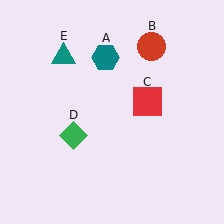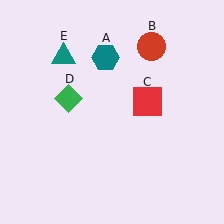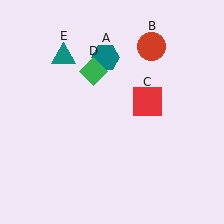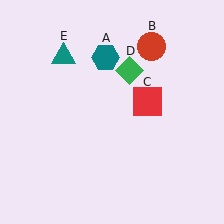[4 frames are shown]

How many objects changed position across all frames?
1 object changed position: green diamond (object D).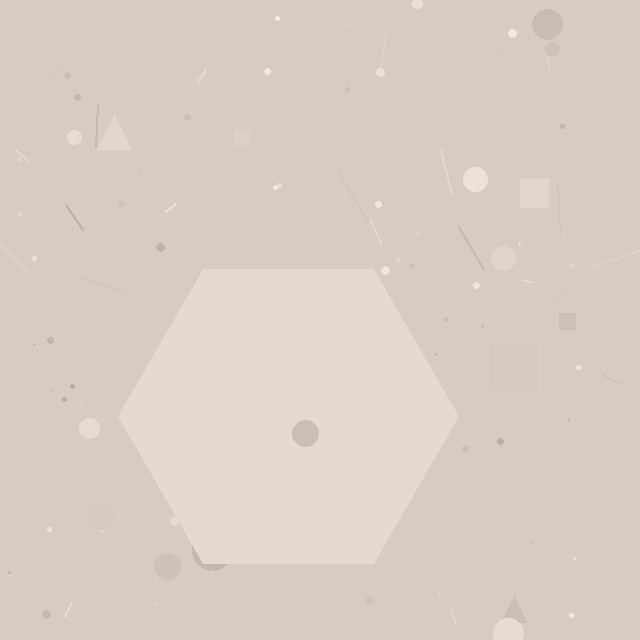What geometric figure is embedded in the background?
A hexagon is embedded in the background.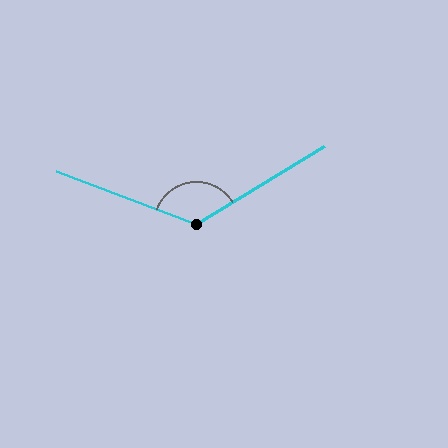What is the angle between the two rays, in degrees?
Approximately 128 degrees.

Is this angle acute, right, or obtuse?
It is obtuse.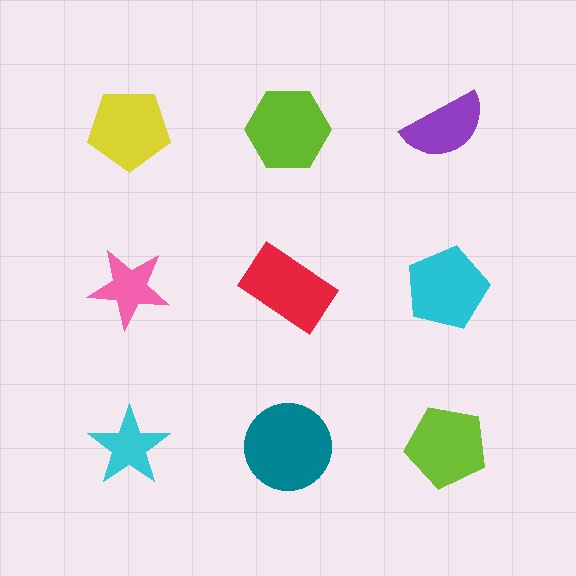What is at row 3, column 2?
A teal circle.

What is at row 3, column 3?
A lime pentagon.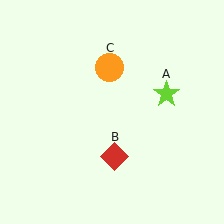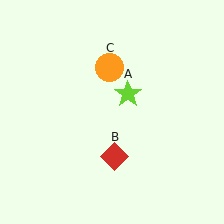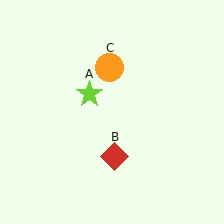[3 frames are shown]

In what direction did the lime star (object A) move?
The lime star (object A) moved left.